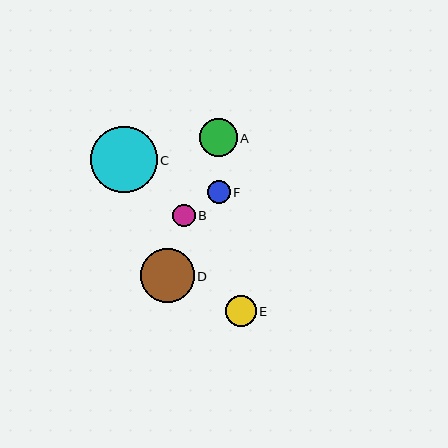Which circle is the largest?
Circle C is the largest with a size of approximately 67 pixels.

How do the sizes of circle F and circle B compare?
Circle F and circle B are approximately the same size.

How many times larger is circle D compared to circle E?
Circle D is approximately 1.7 times the size of circle E.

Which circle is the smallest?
Circle B is the smallest with a size of approximately 23 pixels.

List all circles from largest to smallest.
From largest to smallest: C, D, A, E, F, B.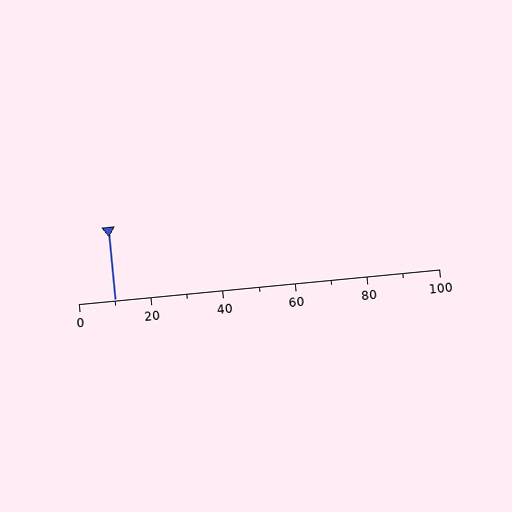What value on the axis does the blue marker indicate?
The marker indicates approximately 10.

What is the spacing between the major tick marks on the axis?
The major ticks are spaced 20 apart.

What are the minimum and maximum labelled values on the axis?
The axis runs from 0 to 100.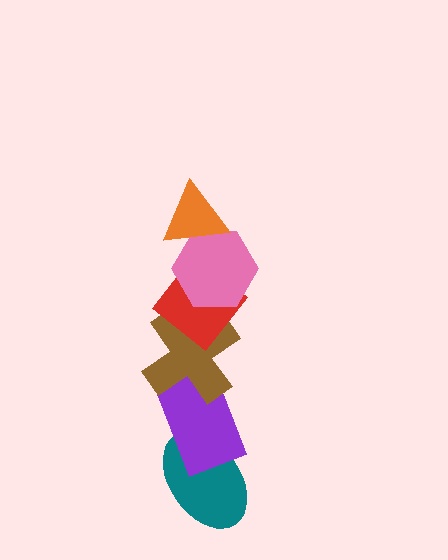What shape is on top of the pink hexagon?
The orange triangle is on top of the pink hexagon.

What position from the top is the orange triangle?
The orange triangle is 1st from the top.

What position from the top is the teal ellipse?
The teal ellipse is 6th from the top.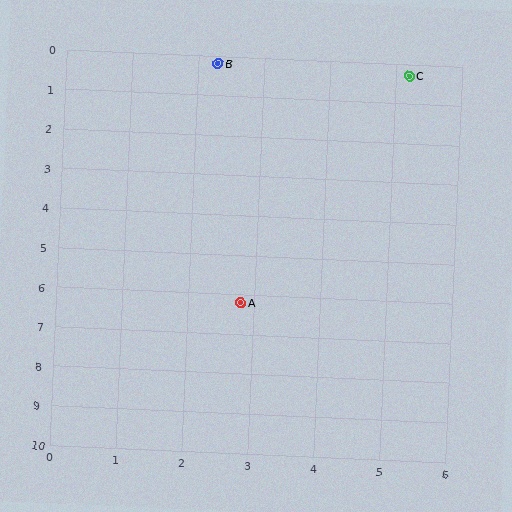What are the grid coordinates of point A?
Point A is at approximately (2.8, 6.2).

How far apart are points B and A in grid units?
Points B and A are about 6.0 grid units apart.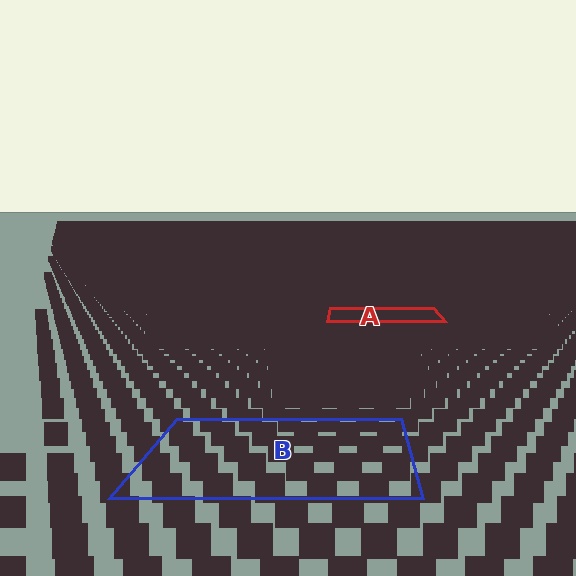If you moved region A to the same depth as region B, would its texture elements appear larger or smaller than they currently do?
They would appear larger. At a closer depth, the same texture elements are projected at a bigger on-screen size.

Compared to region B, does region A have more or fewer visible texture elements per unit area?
Region A has more texture elements per unit area — they are packed more densely because it is farther away.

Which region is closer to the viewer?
Region B is closer. The texture elements there are larger and more spread out.